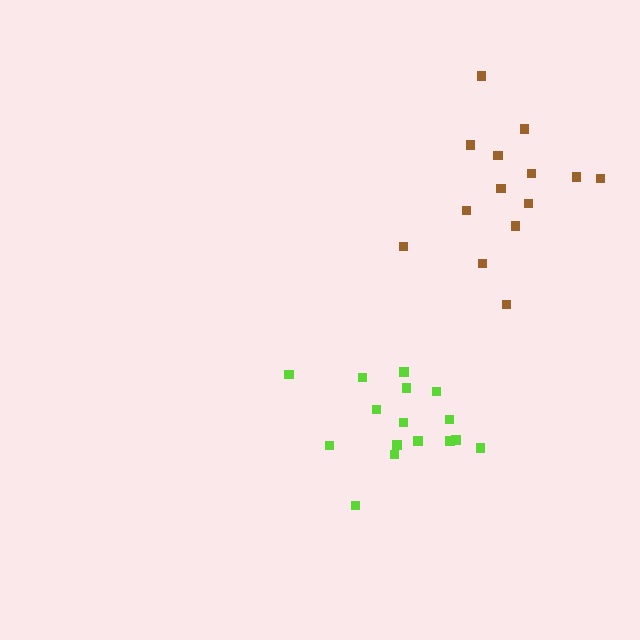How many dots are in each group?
Group 1: 14 dots, Group 2: 16 dots (30 total).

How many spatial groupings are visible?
There are 2 spatial groupings.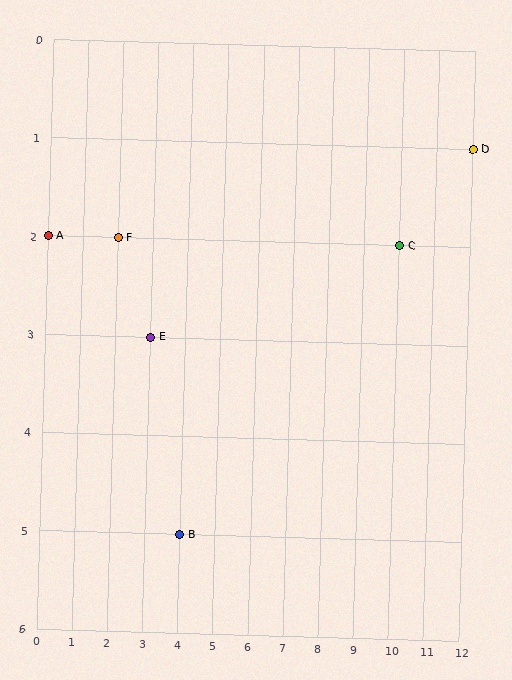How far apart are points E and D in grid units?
Points E and D are 9 columns and 2 rows apart (about 9.2 grid units diagonally).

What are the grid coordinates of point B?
Point B is at grid coordinates (4, 5).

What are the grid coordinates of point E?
Point E is at grid coordinates (3, 3).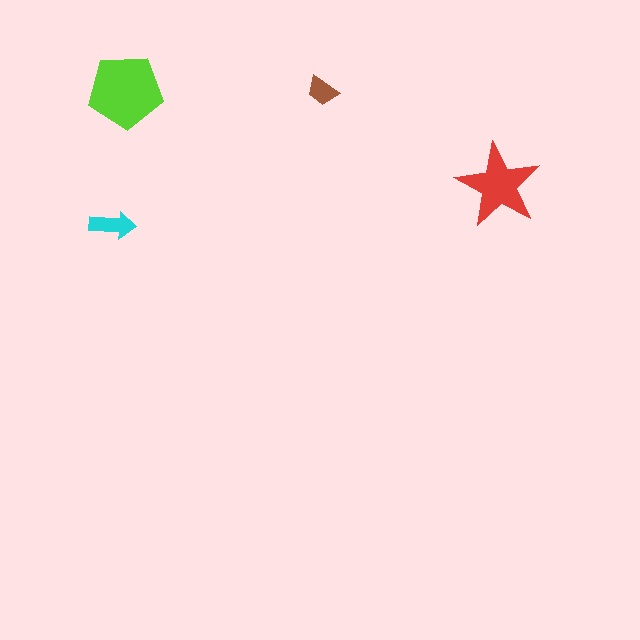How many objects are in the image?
There are 4 objects in the image.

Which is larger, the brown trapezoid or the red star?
The red star.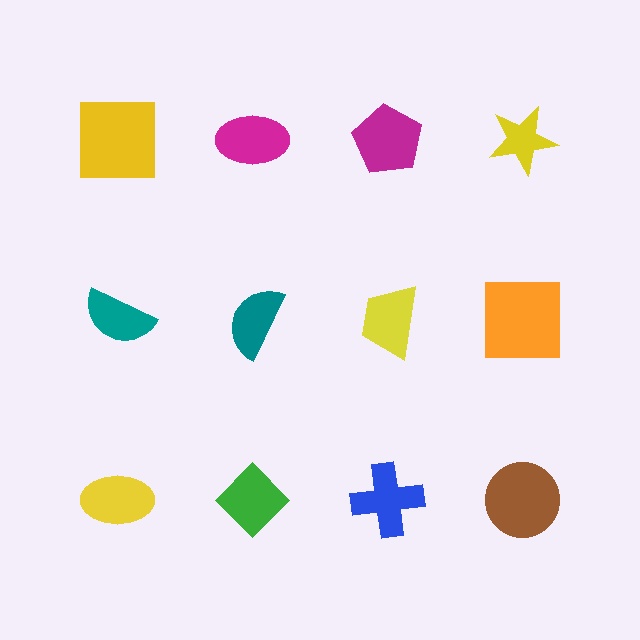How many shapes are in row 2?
4 shapes.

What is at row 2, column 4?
An orange square.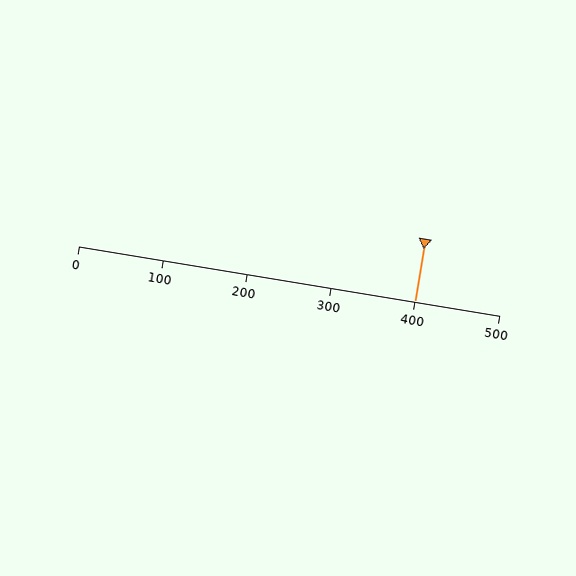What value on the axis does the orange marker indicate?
The marker indicates approximately 400.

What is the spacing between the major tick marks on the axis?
The major ticks are spaced 100 apart.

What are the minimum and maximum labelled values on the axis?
The axis runs from 0 to 500.